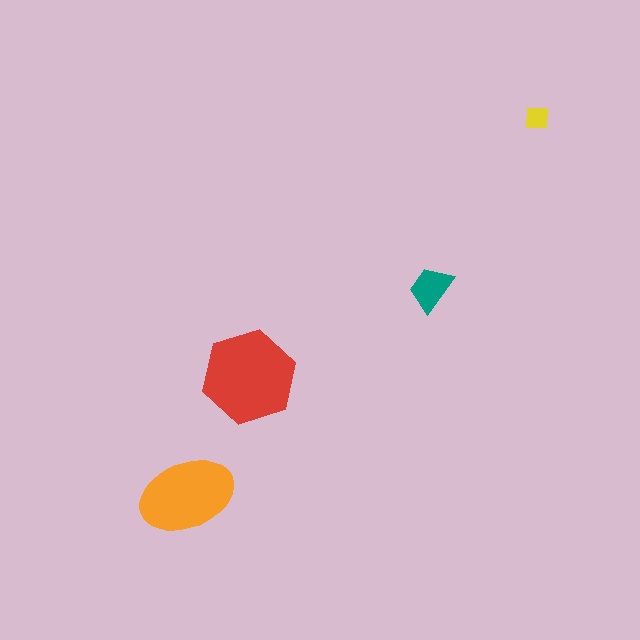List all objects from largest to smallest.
The red hexagon, the orange ellipse, the teal trapezoid, the yellow square.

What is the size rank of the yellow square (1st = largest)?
4th.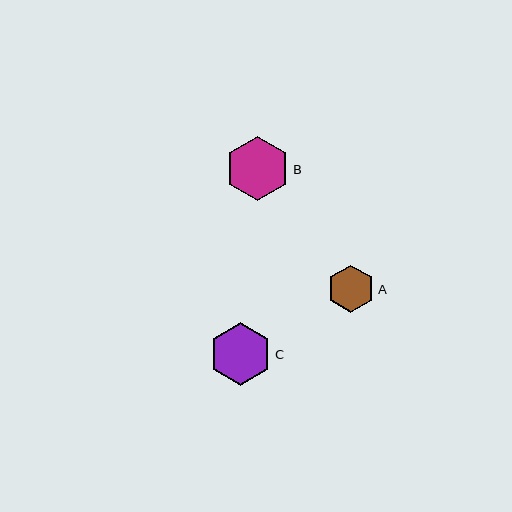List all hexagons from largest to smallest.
From largest to smallest: B, C, A.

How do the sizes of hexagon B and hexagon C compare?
Hexagon B and hexagon C are approximately the same size.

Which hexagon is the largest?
Hexagon B is the largest with a size of approximately 64 pixels.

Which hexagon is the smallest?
Hexagon A is the smallest with a size of approximately 48 pixels.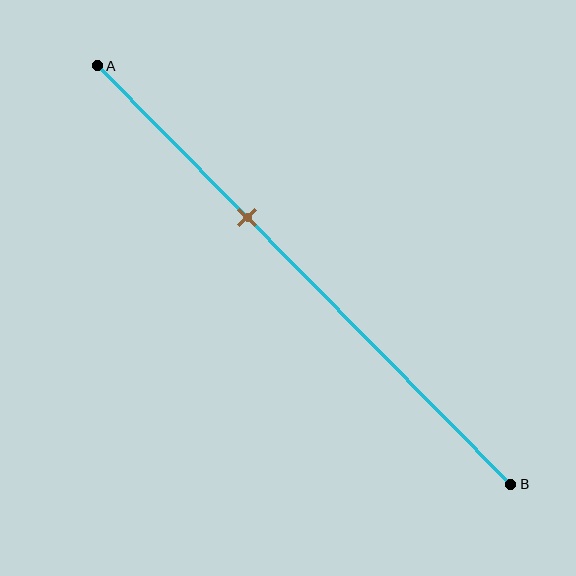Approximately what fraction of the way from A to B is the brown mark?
The brown mark is approximately 35% of the way from A to B.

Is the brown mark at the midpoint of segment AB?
No, the mark is at about 35% from A, not at the 50% midpoint.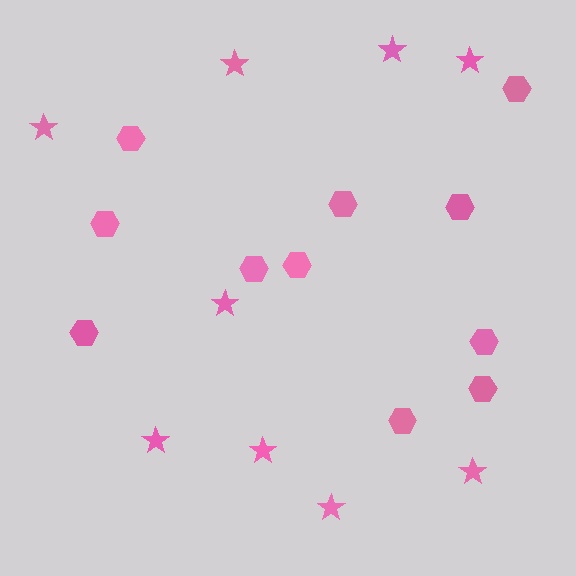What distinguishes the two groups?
There are 2 groups: one group of hexagons (11) and one group of stars (9).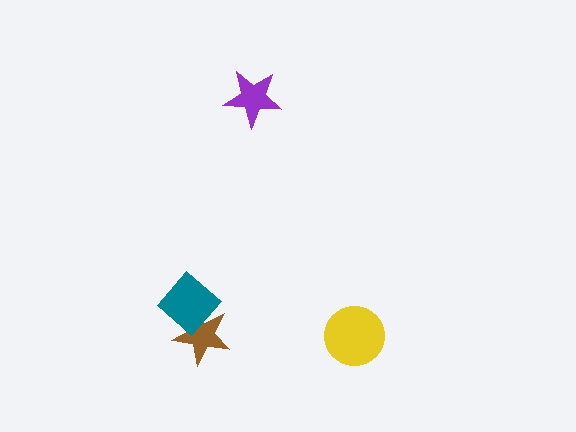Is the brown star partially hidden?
Yes, it is partially covered by another shape.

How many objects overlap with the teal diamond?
1 object overlaps with the teal diamond.